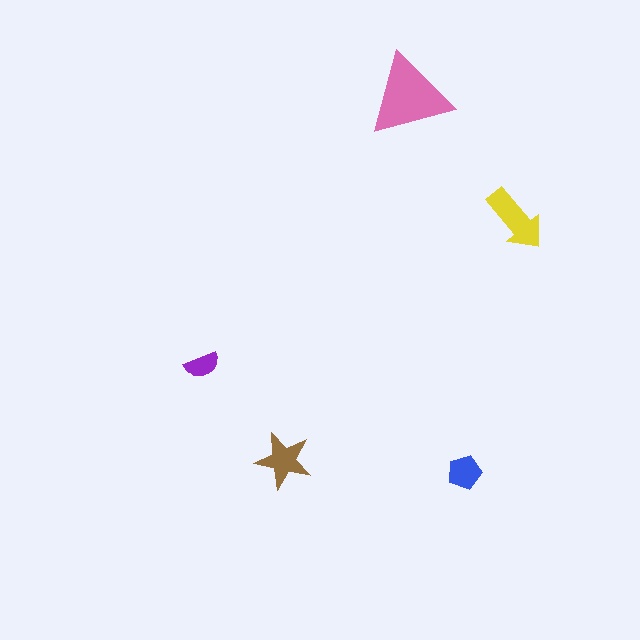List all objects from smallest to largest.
The purple semicircle, the blue pentagon, the brown star, the yellow arrow, the pink triangle.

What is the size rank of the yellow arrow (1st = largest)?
2nd.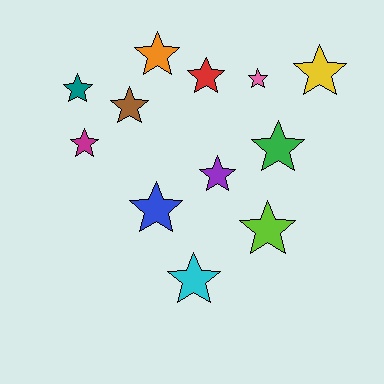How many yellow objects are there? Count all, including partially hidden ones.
There is 1 yellow object.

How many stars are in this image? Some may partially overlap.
There are 12 stars.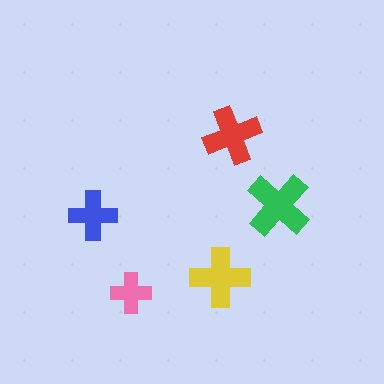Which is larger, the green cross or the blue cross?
The green one.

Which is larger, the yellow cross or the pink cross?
The yellow one.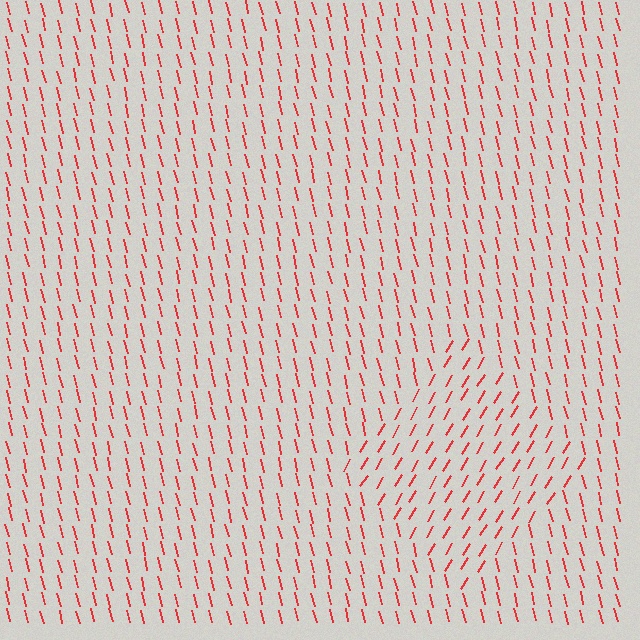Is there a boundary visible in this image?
Yes, there is a texture boundary formed by a change in line orientation.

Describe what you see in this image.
The image is filled with small red line segments. A diamond region in the image has lines oriented differently from the surrounding lines, creating a visible texture boundary.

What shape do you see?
I see a diamond.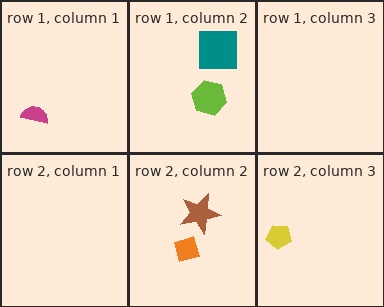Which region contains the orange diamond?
The row 2, column 2 region.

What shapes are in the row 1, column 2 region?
The teal square, the lime hexagon.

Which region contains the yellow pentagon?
The row 2, column 3 region.